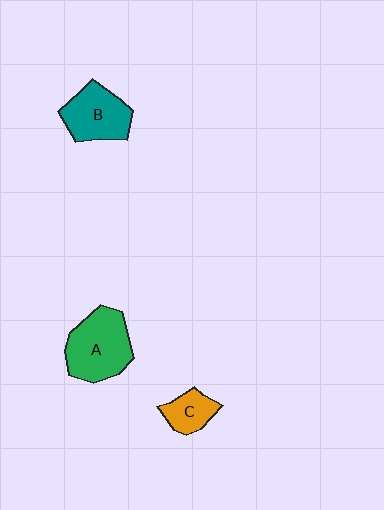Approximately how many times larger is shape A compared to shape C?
Approximately 2.2 times.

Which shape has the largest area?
Shape A (green).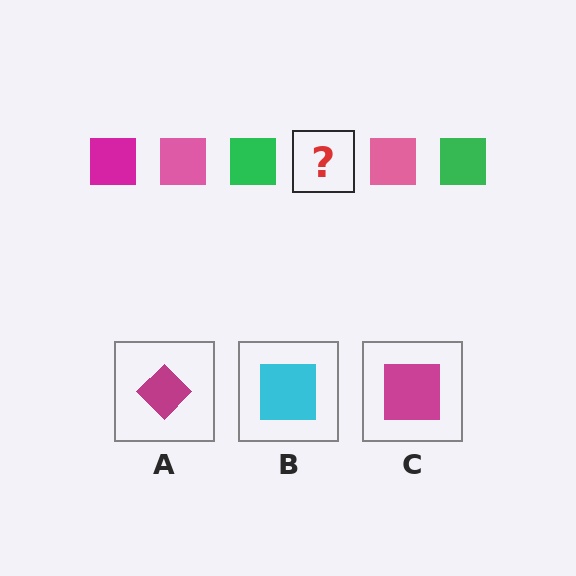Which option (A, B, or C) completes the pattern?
C.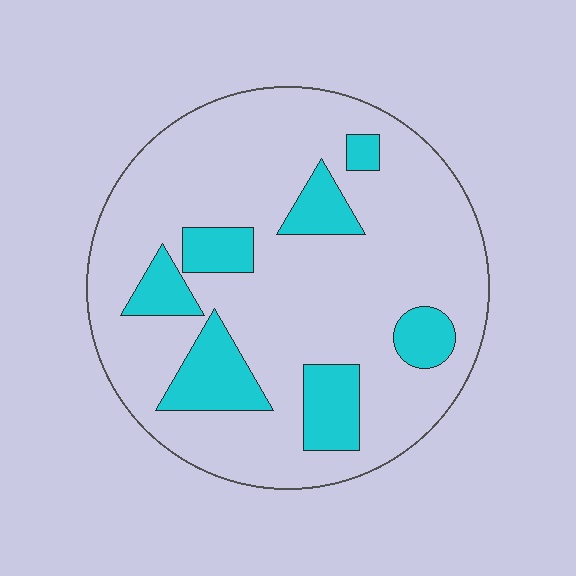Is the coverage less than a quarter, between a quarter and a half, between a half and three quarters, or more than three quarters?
Less than a quarter.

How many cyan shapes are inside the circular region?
7.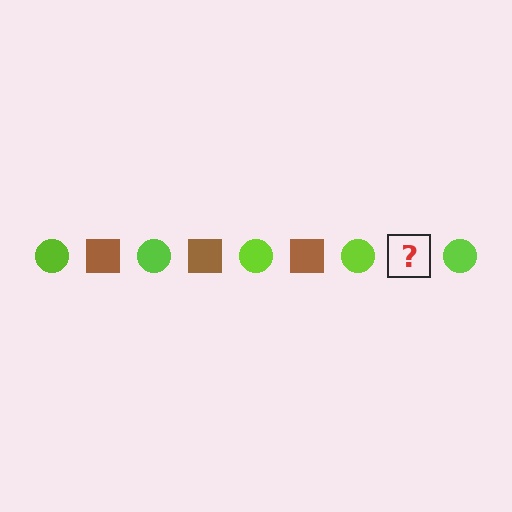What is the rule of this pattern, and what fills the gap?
The rule is that the pattern alternates between lime circle and brown square. The gap should be filled with a brown square.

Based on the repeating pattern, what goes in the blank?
The blank should be a brown square.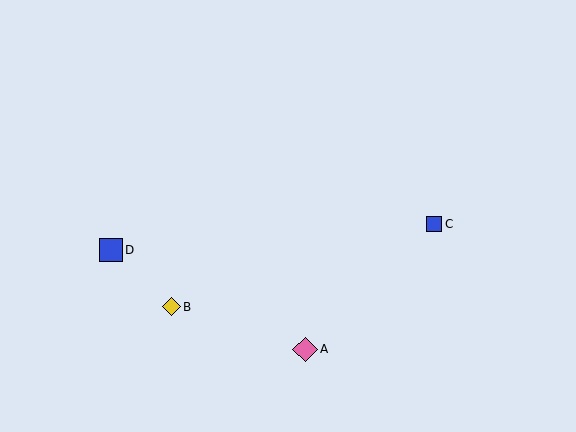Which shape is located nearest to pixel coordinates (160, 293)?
The yellow diamond (labeled B) at (171, 307) is nearest to that location.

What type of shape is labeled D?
Shape D is a blue square.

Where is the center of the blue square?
The center of the blue square is at (434, 224).